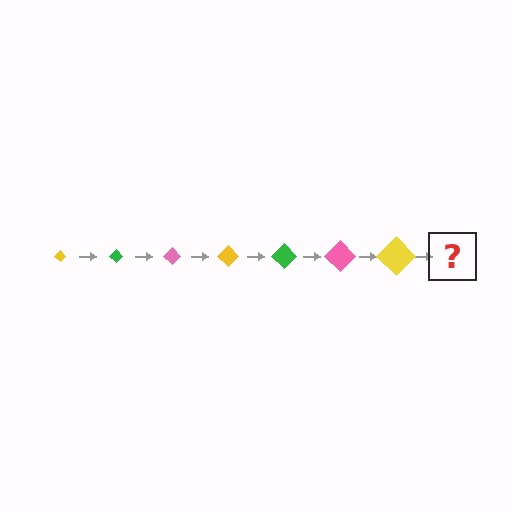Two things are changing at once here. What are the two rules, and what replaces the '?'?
The two rules are that the diamond grows larger each step and the color cycles through yellow, green, and pink. The '?' should be a green diamond, larger than the previous one.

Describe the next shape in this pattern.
It should be a green diamond, larger than the previous one.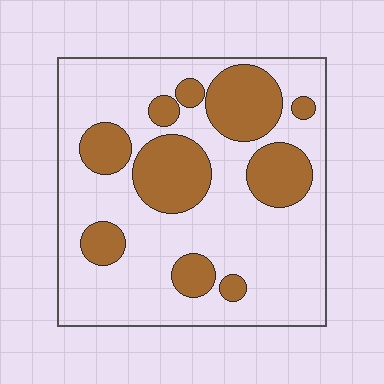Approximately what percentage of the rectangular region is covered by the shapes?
Approximately 30%.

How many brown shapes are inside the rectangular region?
10.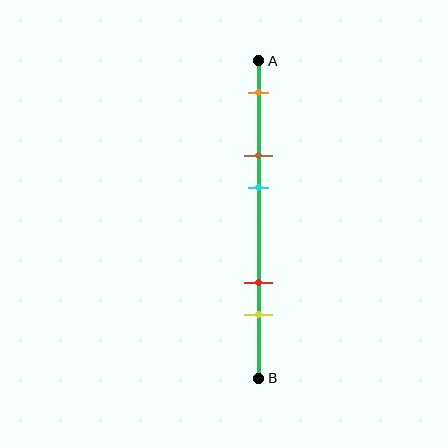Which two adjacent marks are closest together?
The brown and cyan marks are the closest adjacent pair.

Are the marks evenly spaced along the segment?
No, the marks are not evenly spaced.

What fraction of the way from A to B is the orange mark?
The orange mark is approximately 10% (0.1) of the way from A to B.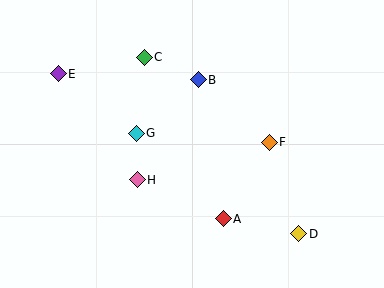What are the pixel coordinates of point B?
Point B is at (198, 80).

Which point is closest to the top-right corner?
Point F is closest to the top-right corner.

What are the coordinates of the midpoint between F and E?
The midpoint between F and E is at (164, 108).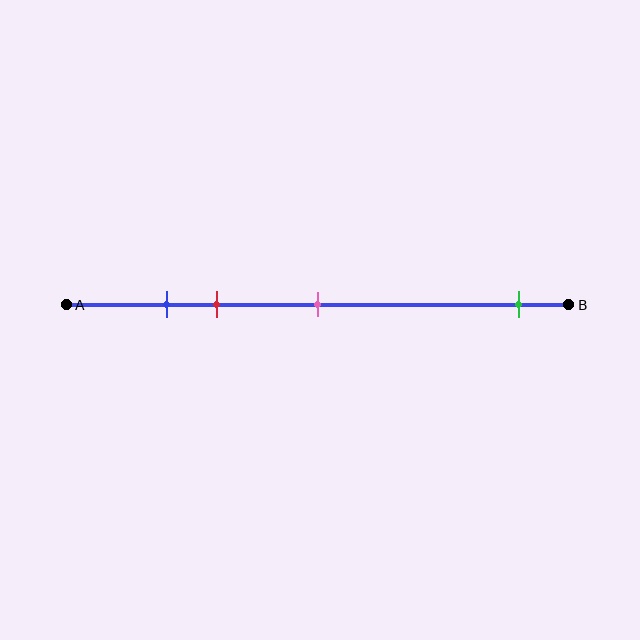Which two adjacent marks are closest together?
The blue and red marks are the closest adjacent pair.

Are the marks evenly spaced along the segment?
No, the marks are not evenly spaced.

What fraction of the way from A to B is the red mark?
The red mark is approximately 30% (0.3) of the way from A to B.